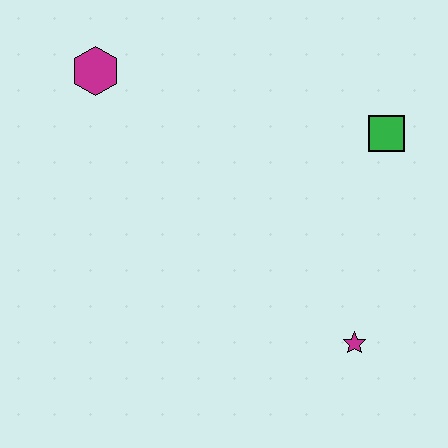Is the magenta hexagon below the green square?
No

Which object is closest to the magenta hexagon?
The green square is closest to the magenta hexagon.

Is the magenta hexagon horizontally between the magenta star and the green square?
No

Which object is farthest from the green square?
The magenta hexagon is farthest from the green square.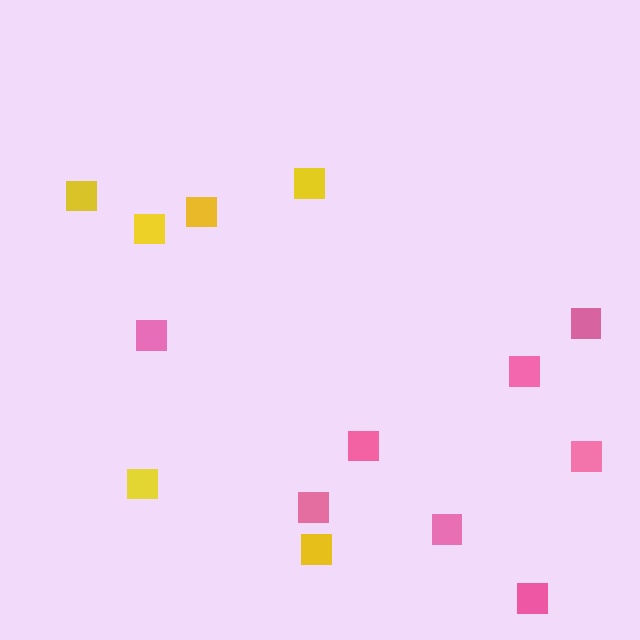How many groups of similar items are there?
There are 2 groups: one group of pink squares (8) and one group of yellow squares (6).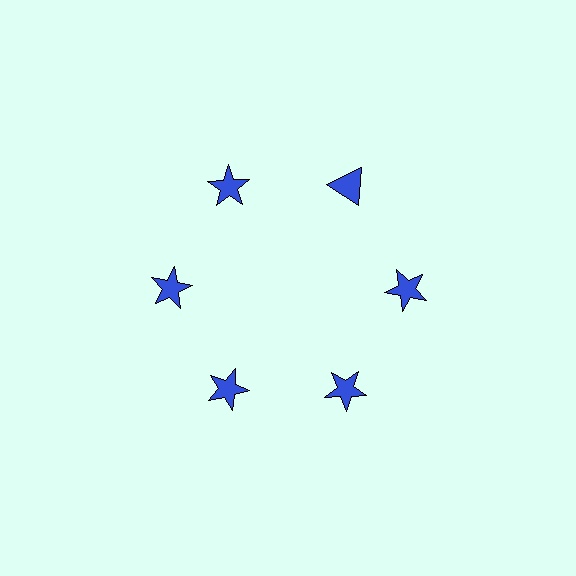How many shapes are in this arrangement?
There are 6 shapes arranged in a ring pattern.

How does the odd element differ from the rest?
It has a different shape: triangle instead of star.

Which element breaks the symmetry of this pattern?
The blue triangle at roughly the 1 o'clock position breaks the symmetry. All other shapes are blue stars.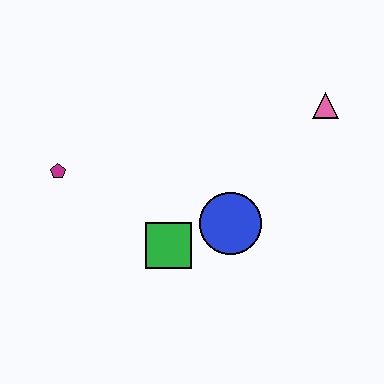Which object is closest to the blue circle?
The green square is closest to the blue circle.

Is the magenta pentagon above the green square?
Yes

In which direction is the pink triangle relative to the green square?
The pink triangle is to the right of the green square.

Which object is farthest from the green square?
The pink triangle is farthest from the green square.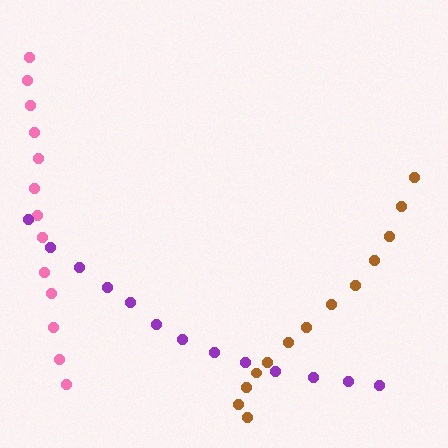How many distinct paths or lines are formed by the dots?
There are 3 distinct paths.